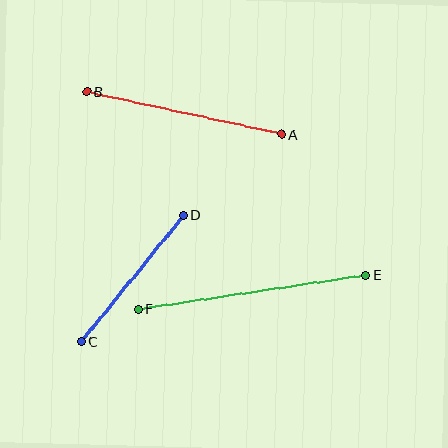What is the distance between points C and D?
The distance is approximately 163 pixels.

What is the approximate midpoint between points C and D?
The midpoint is at approximately (132, 278) pixels.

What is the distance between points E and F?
The distance is approximately 230 pixels.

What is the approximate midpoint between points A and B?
The midpoint is at approximately (184, 113) pixels.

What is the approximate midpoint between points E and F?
The midpoint is at approximately (252, 292) pixels.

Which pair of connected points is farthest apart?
Points E and F are farthest apart.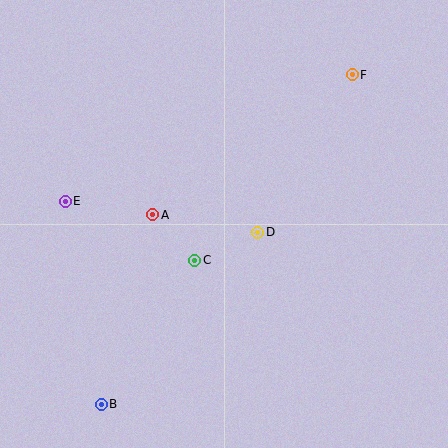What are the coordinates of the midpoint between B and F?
The midpoint between B and F is at (227, 240).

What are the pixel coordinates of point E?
Point E is at (65, 201).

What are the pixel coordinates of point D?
Point D is at (258, 232).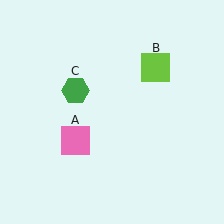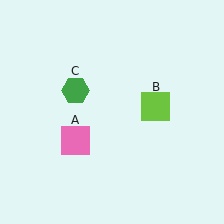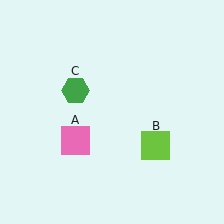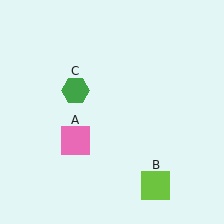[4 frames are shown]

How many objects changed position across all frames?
1 object changed position: lime square (object B).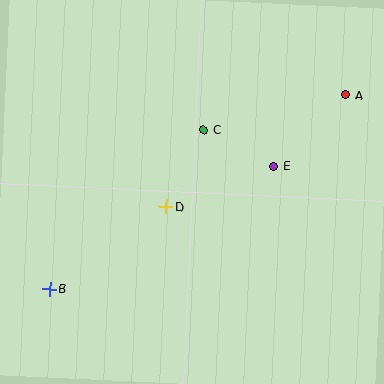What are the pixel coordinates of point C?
Point C is at (204, 130).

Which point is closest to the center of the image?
Point D at (166, 206) is closest to the center.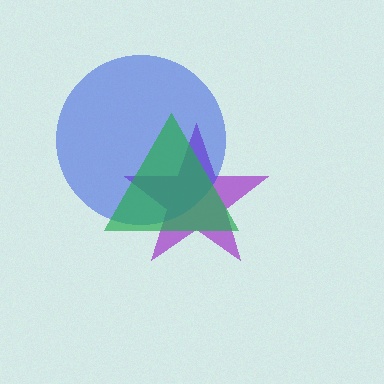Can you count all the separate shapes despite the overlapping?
Yes, there are 3 separate shapes.